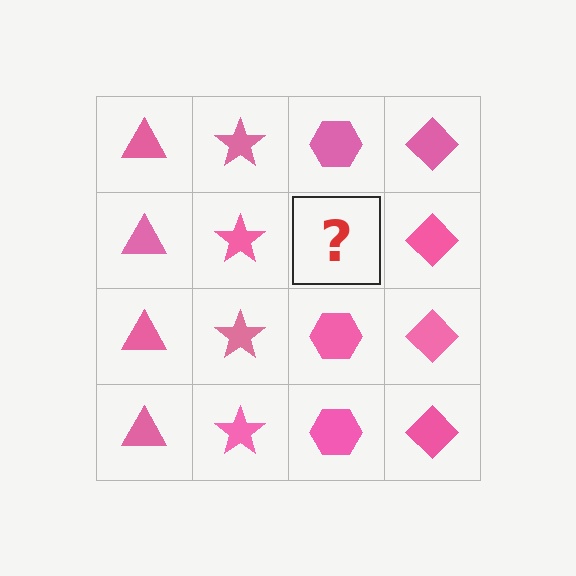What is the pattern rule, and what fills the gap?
The rule is that each column has a consistent shape. The gap should be filled with a pink hexagon.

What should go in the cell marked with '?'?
The missing cell should contain a pink hexagon.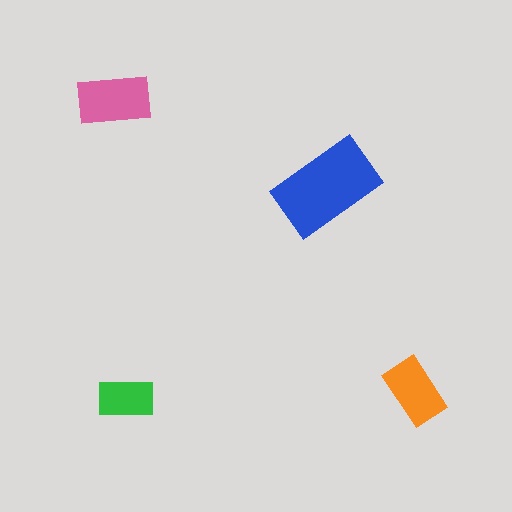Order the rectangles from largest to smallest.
the blue one, the pink one, the orange one, the green one.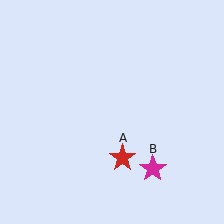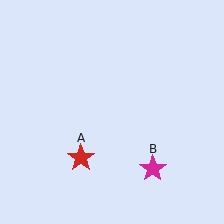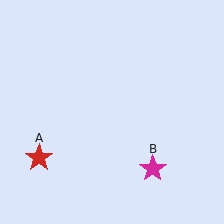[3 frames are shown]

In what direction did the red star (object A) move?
The red star (object A) moved left.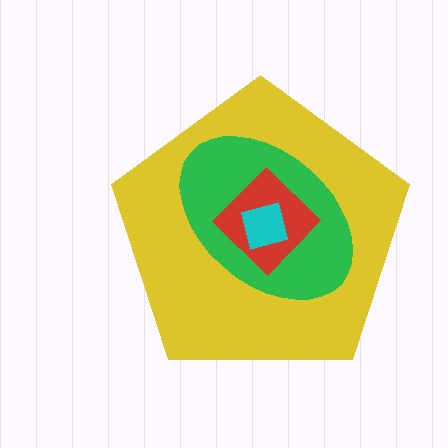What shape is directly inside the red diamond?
The cyan square.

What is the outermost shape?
The yellow pentagon.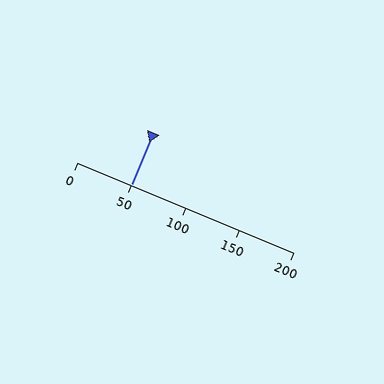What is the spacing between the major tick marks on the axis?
The major ticks are spaced 50 apart.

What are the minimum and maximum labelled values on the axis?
The axis runs from 0 to 200.